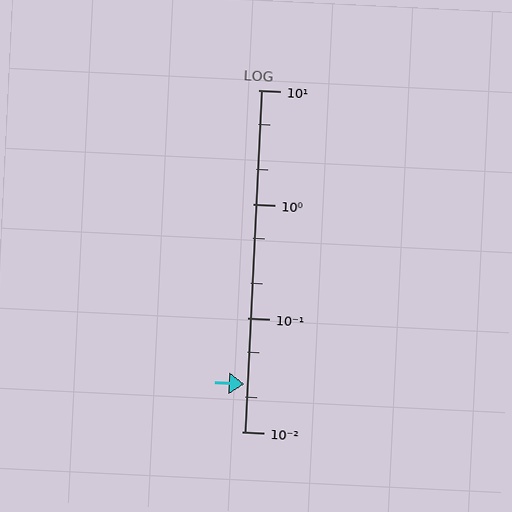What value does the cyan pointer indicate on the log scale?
The pointer indicates approximately 0.026.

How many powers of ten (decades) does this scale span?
The scale spans 3 decades, from 0.01 to 10.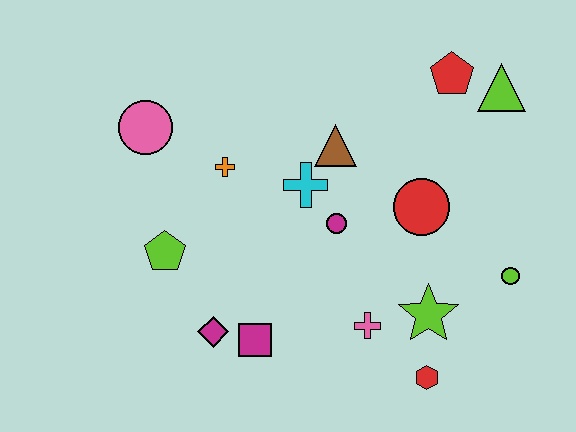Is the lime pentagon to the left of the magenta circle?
Yes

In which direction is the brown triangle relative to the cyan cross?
The brown triangle is above the cyan cross.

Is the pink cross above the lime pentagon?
No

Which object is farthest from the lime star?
The pink circle is farthest from the lime star.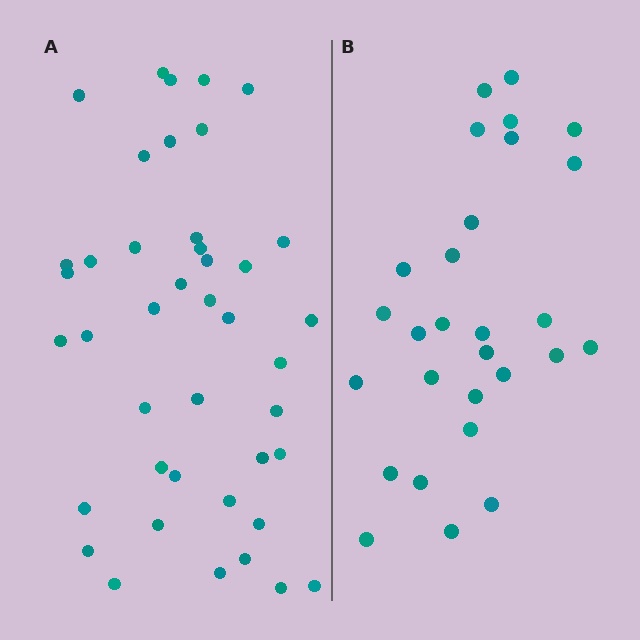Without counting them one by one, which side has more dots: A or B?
Region A (the left region) has more dots.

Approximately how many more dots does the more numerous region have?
Region A has approximately 15 more dots than region B.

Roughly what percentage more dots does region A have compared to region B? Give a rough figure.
About 50% more.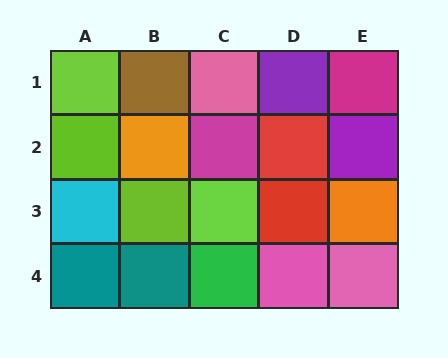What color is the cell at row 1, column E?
Magenta.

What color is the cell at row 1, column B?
Brown.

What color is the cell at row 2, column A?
Lime.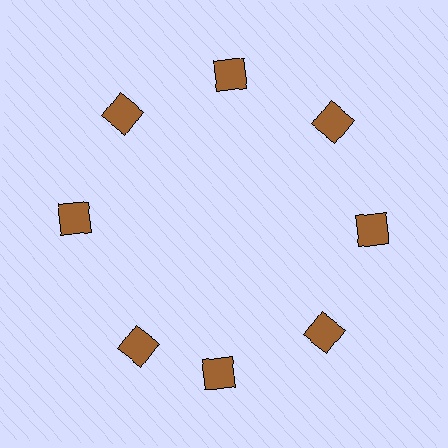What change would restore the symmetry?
The symmetry would be restored by rotating it back into even spacing with its neighbors so that all 8 squares sit at equal angles and equal distance from the center.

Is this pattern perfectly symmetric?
No. The 8 brown squares are arranged in a ring, but one element near the 8 o'clock position is rotated out of alignment along the ring, breaking the 8-fold rotational symmetry.